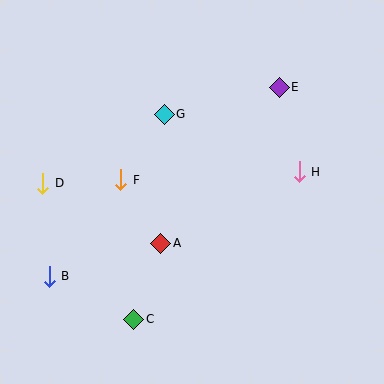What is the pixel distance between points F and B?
The distance between F and B is 120 pixels.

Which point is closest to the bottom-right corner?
Point H is closest to the bottom-right corner.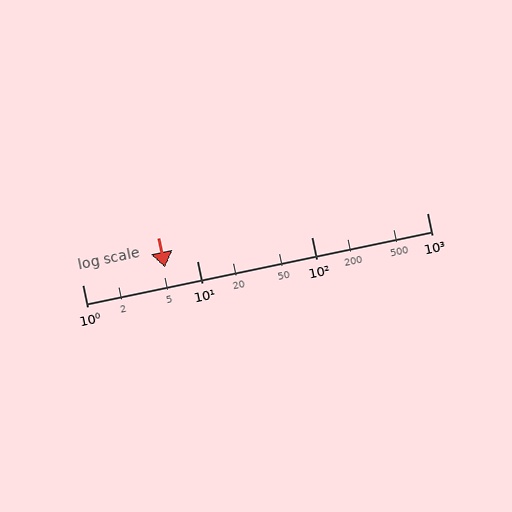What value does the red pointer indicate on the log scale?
The pointer indicates approximately 5.2.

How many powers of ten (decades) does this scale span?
The scale spans 3 decades, from 1 to 1000.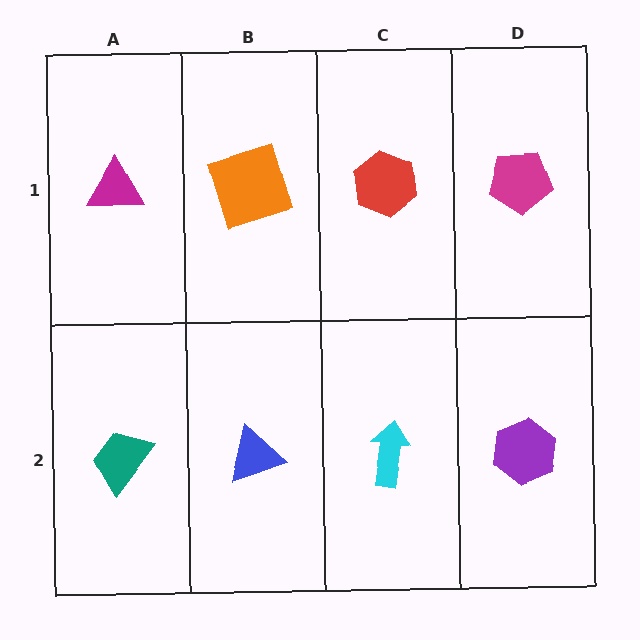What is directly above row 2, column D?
A magenta pentagon.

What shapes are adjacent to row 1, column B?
A blue triangle (row 2, column B), a magenta triangle (row 1, column A), a red hexagon (row 1, column C).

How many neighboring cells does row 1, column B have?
3.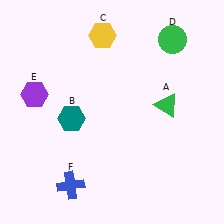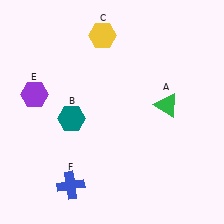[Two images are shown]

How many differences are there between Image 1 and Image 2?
There is 1 difference between the two images.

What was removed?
The green circle (D) was removed in Image 2.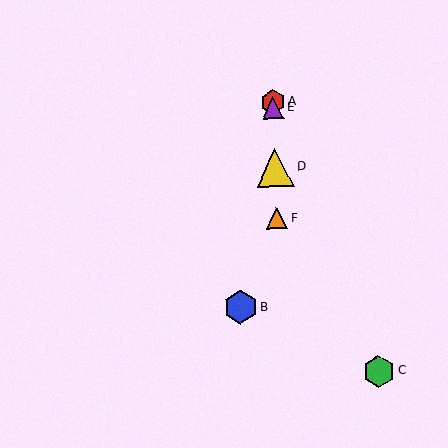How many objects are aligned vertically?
4 objects (A, D, E, F) are aligned vertically.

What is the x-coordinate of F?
Object F is at x≈277.